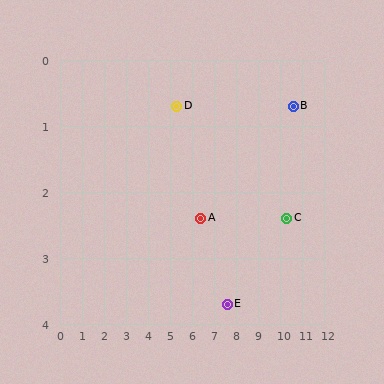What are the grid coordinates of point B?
Point B is at approximately (10.6, 0.7).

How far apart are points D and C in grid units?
Points D and C are about 5.3 grid units apart.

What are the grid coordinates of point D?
Point D is at approximately (5.3, 0.7).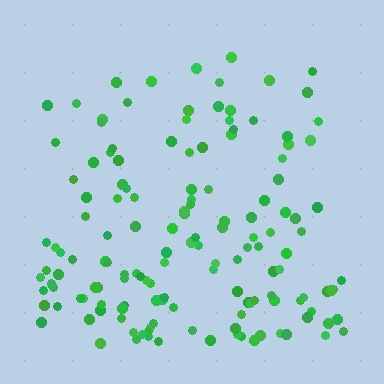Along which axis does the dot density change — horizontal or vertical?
Vertical.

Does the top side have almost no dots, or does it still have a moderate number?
Still a moderate number, just noticeably fewer than the bottom.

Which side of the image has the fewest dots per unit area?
The top.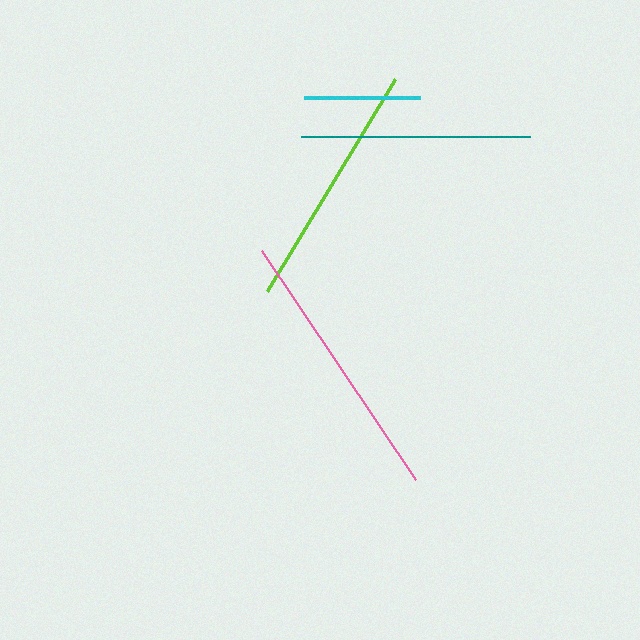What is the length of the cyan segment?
The cyan segment is approximately 115 pixels long.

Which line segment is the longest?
The pink line is the longest at approximately 276 pixels.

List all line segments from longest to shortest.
From longest to shortest: pink, lime, teal, cyan.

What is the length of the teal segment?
The teal segment is approximately 229 pixels long.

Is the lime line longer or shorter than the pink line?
The pink line is longer than the lime line.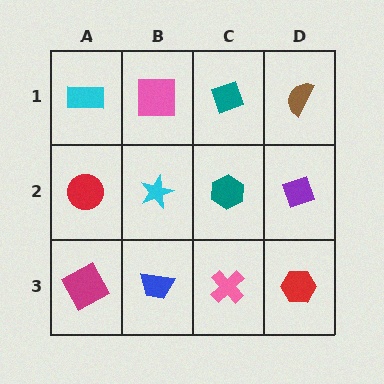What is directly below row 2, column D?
A red hexagon.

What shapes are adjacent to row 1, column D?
A purple diamond (row 2, column D), a teal diamond (row 1, column C).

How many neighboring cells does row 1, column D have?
2.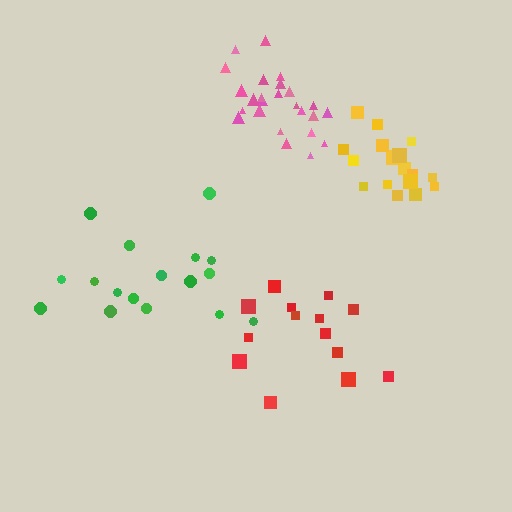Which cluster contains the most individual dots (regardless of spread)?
Pink (25).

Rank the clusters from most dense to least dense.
pink, yellow, red, green.